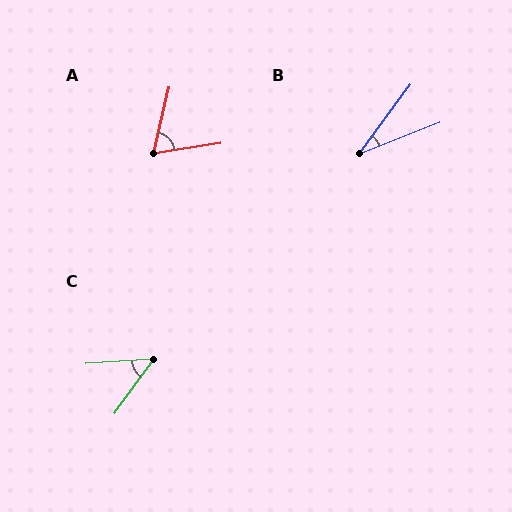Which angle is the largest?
A, at approximately 68 degrees.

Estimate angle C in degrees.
Approximately 50 degrees.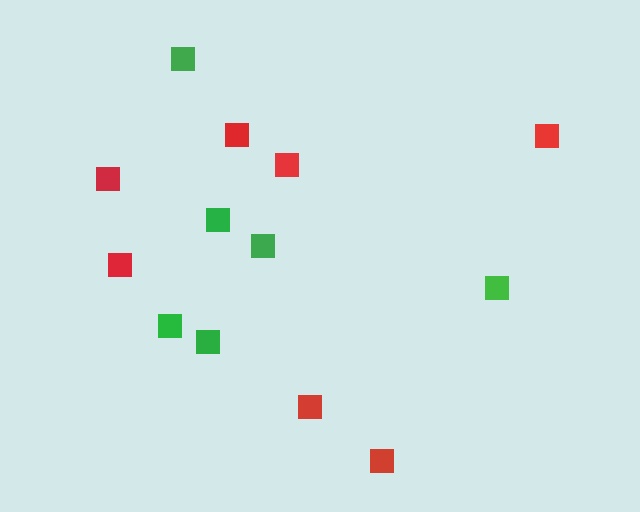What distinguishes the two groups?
There are 2 groups: one group of red squares (7) and one group of green squares (6).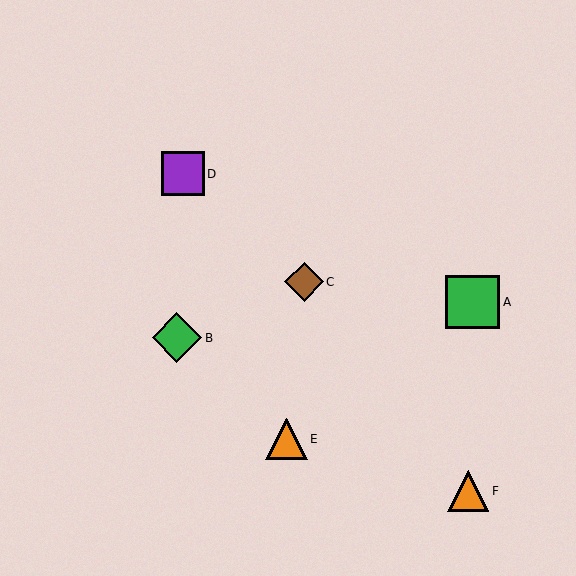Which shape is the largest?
The green square (labeled A) is the largest.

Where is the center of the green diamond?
The center of the green diamond is at (177, 338).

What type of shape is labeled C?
Shape C is a brown diamond.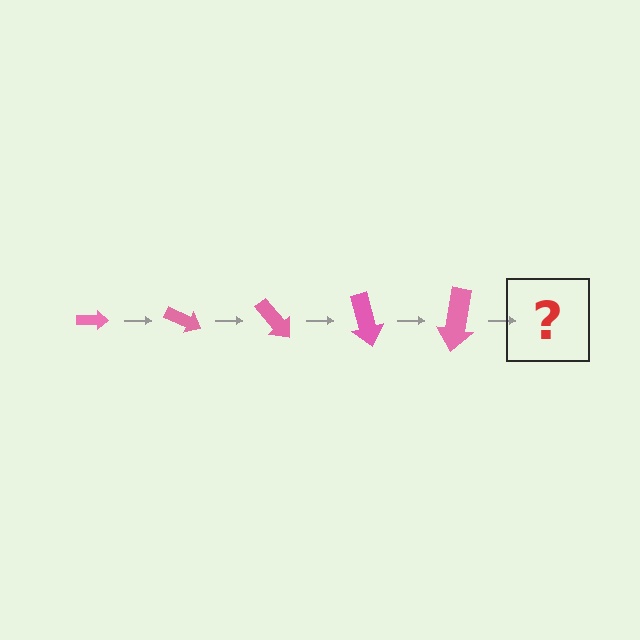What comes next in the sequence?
The next element should be an arrow, larger than the previous one and rotated 125 degrees from the start.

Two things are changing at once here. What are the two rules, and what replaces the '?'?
The two rules are that the arrow grows larger each step and it rotates 25 degrees each step. The '?' should be an arrow, larger than the previous one and rotated 125 degrees from the start.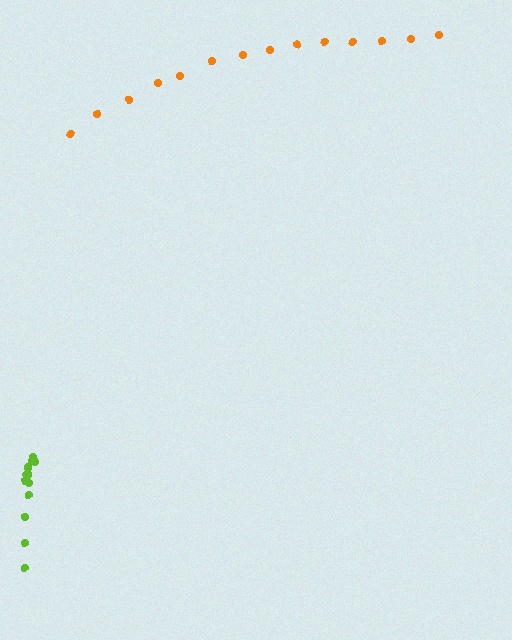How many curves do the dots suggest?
There are 2 distinct paths.